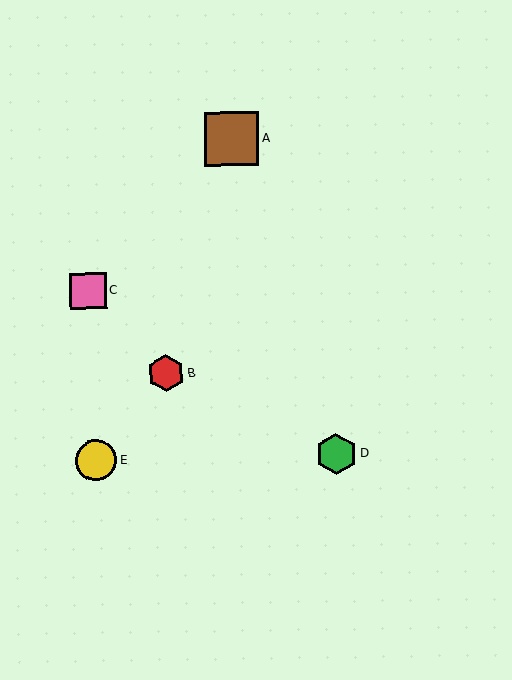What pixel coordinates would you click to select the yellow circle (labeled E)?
Click at (96, 460) to select the yellow circle E.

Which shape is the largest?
The brown square (labeled A) is the largest.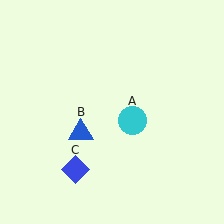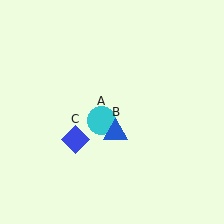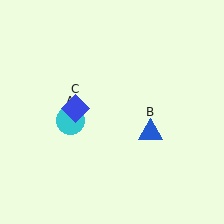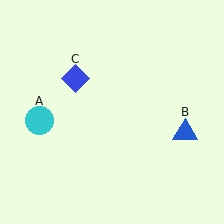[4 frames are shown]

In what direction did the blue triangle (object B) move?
The blue triangle (object B) moved right.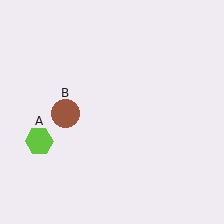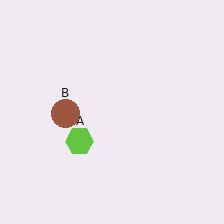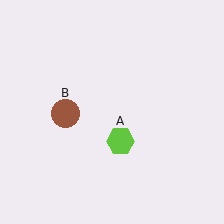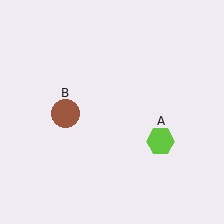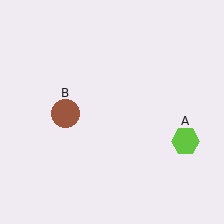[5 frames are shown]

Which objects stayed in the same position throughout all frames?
Brown circle (object B) remained stationary.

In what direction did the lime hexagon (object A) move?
The lime hexagon (object A) moved right.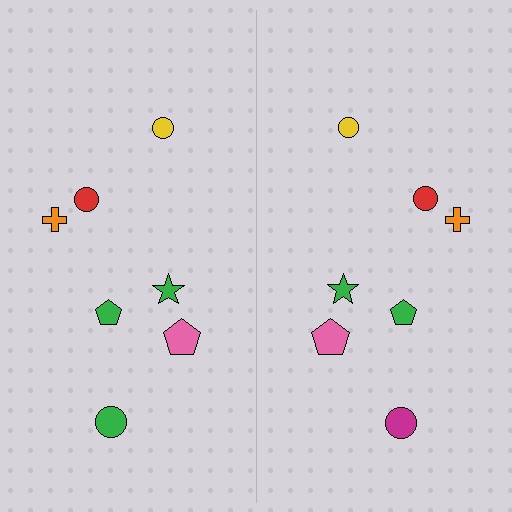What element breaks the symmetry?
The magenta circle on the right side breaks the symmetry — its mirror counterpart is green.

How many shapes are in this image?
There are 14 shapes in this image.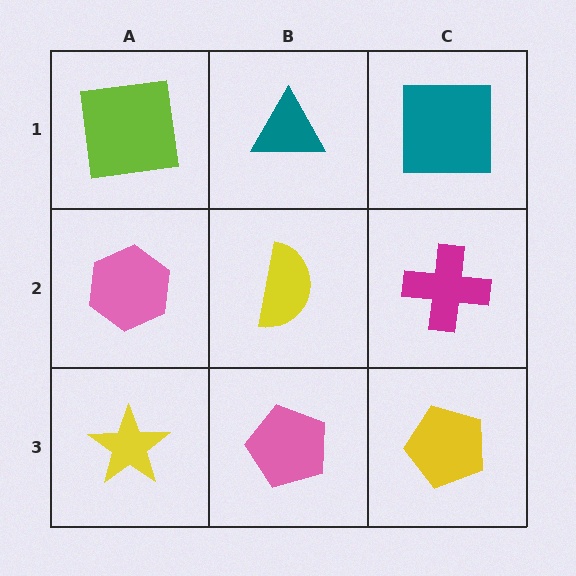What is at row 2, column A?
A pink hexagon.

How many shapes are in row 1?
3 shapes.